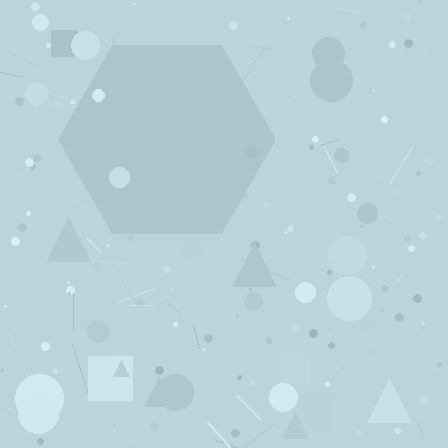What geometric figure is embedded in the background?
A hexagon is embedded in the background.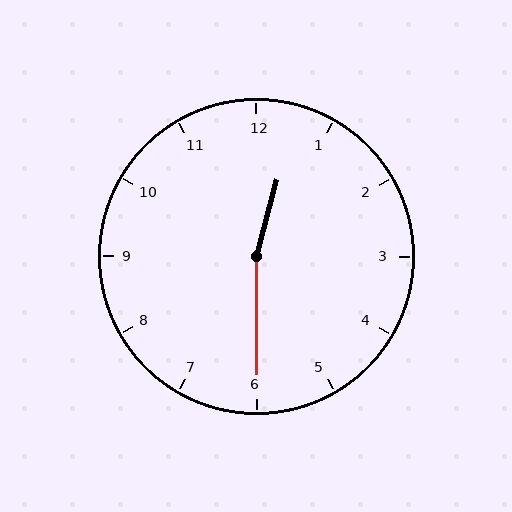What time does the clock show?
12:30.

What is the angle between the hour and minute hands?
Approximately 165 degrees.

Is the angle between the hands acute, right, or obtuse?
It is obtuse.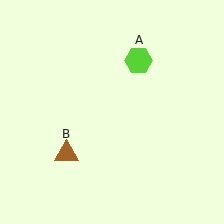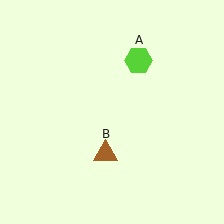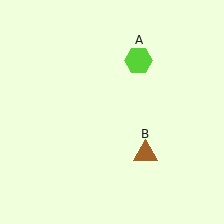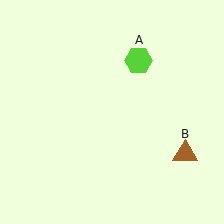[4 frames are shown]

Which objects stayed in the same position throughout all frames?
Lime hexagon (object A) remained stationary.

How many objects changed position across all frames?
1 object changed position: brown triangle (object B).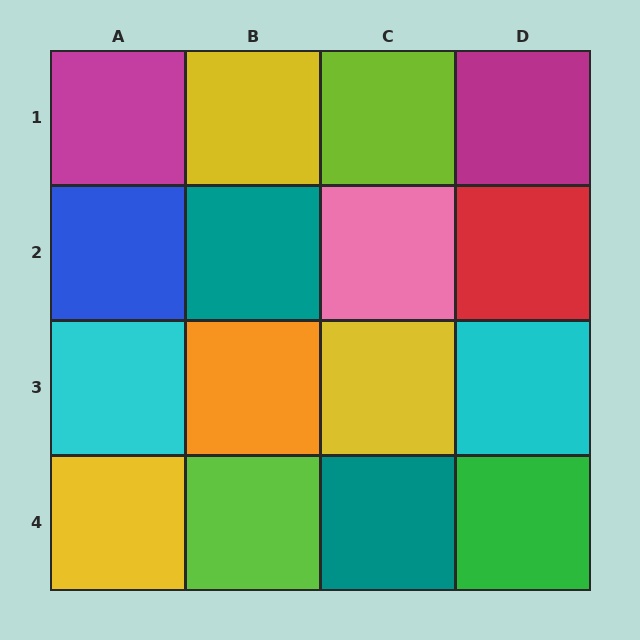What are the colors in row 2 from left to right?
Blue, teal, pink, red.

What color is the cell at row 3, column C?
Yellow.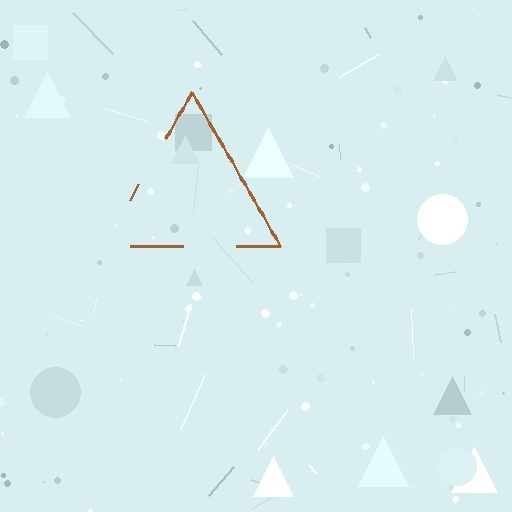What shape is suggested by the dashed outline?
The dashed outline suggests a triangle.